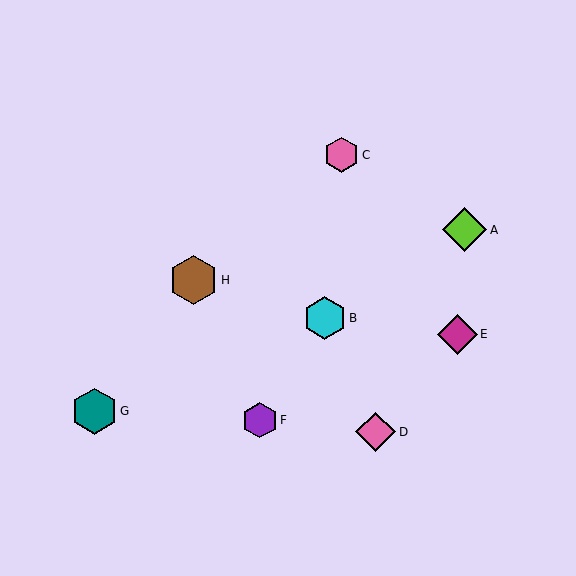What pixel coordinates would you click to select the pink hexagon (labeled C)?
Click at (341, 155) to select the pink hexagon C.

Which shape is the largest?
The brown hexagon (labeled H) is the largest.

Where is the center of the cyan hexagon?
The center of the cyan hexagon is at (325, 318).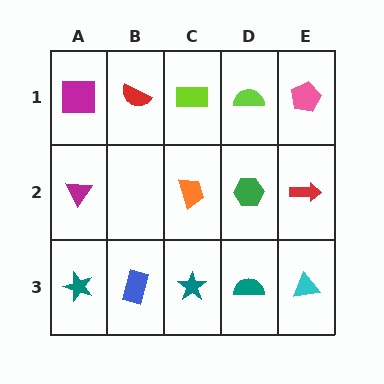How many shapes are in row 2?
4 shapes.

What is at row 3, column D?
A teal semicircle.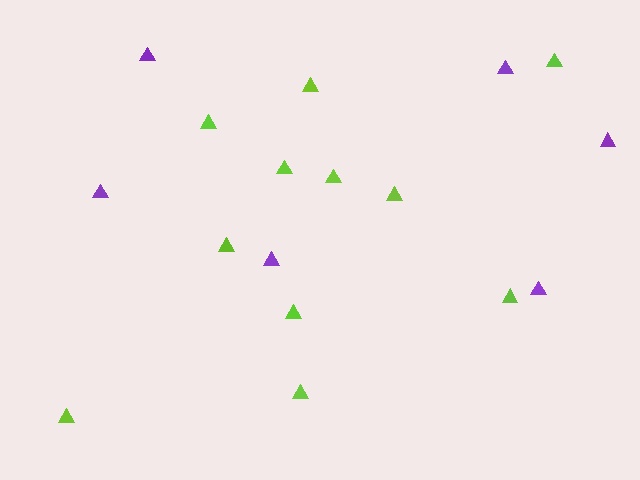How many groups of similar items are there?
There are 2 groups: one group of purple triangles (6) and one group of lime triangles (11).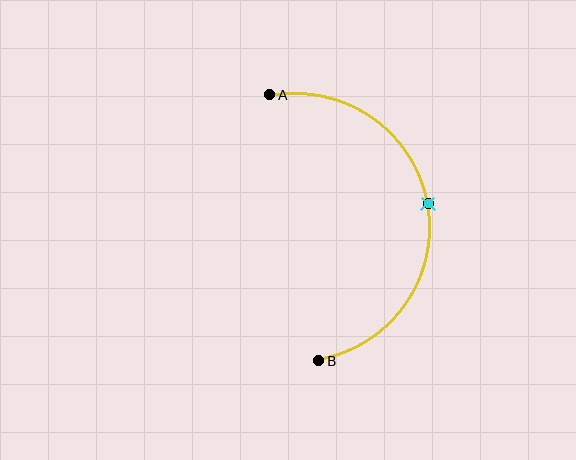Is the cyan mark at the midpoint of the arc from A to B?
Yes. The cyan mark lies on the arc at equal arc-length from both A and B — it is the arc midpoint.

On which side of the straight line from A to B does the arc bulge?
The arc bulges to the right of the straight line connecting A and B.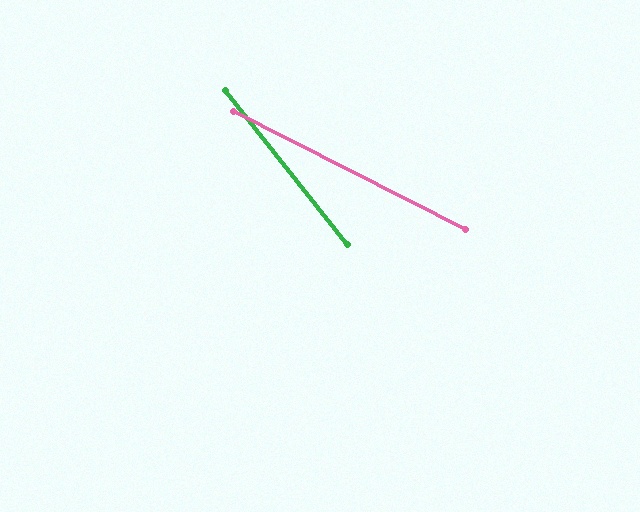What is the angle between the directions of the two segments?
Approximately 25 degrees.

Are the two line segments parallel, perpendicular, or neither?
Neither parallel nor perpendicular — they differ by about 25°.